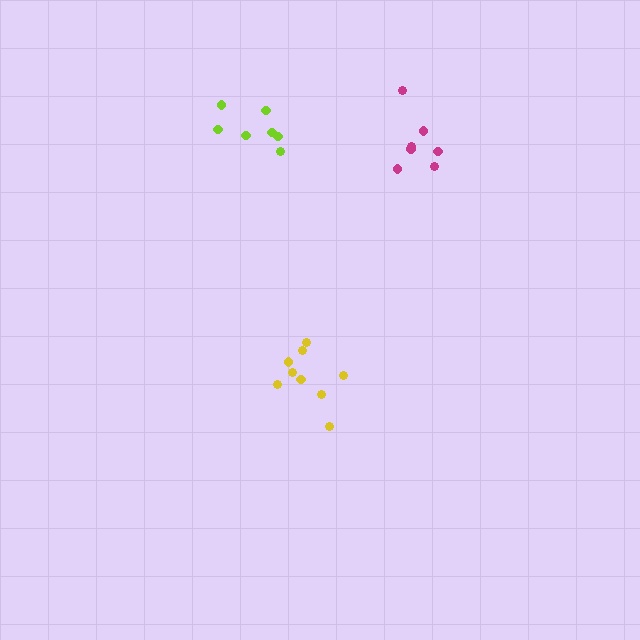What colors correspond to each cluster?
The clusters are colored: yellow, magenta, lime.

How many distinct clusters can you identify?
There are 3 distinct clusters.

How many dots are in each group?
Group 1: 9 dots, Group 2: 7 dots, Group 3: 7 dots (23 total).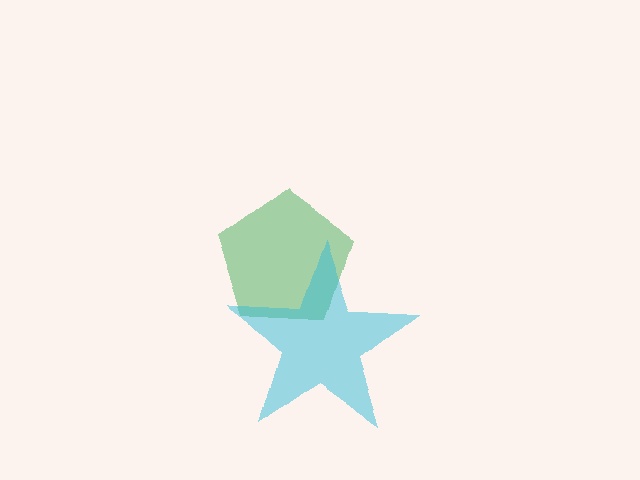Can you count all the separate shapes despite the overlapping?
Yes, there are 2 separate shapes.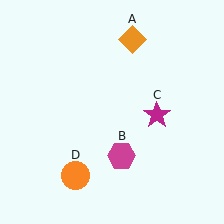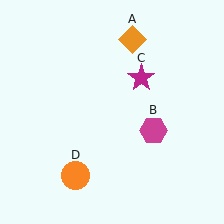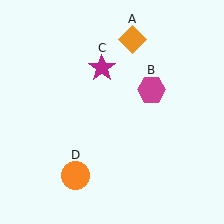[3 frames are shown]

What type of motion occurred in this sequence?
The magenta hexagon (object B), magenta star (object C) rotated counterclockwise around the center of the scene.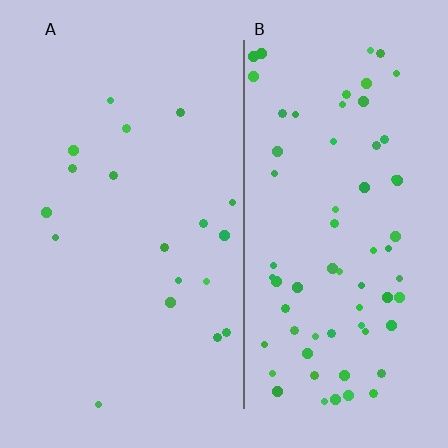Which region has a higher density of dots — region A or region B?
B (the right).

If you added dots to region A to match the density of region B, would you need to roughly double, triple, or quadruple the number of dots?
Approximately quadruple.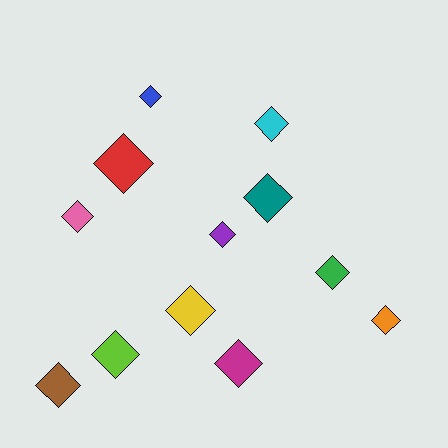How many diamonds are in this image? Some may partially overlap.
There are 12 diamonds.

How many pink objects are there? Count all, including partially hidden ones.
There is 1 pink object.